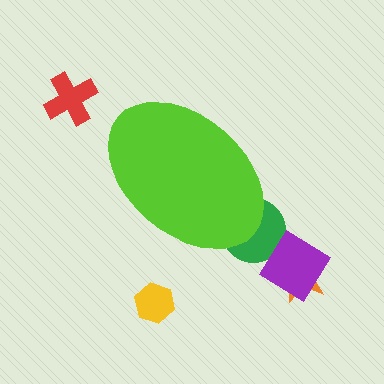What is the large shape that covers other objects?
A lime ellipse.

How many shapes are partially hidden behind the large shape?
1 shape is partially hidden.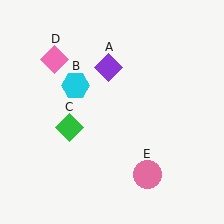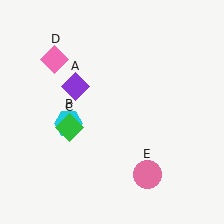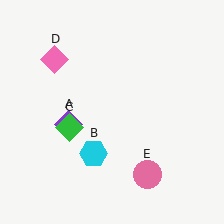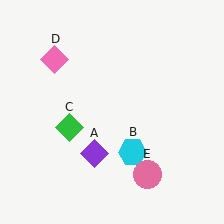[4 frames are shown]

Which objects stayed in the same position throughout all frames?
Green diamond (object C) and pink diamond (object D) and pink circle (object E) remained stationary.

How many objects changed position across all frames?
2 objects changed position: purple diamond (object A), cyan hexagon (object B).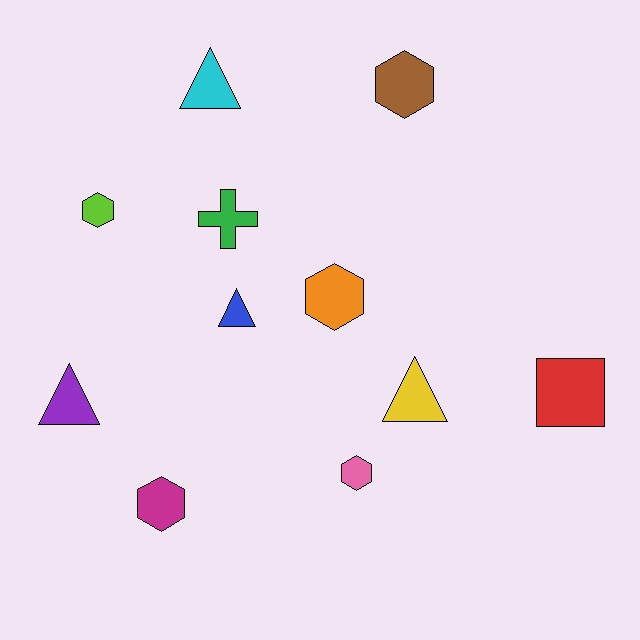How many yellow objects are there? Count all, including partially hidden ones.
There is 1 yellow object.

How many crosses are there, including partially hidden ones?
There is 1 cross.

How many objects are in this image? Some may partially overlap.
There are 11 objects.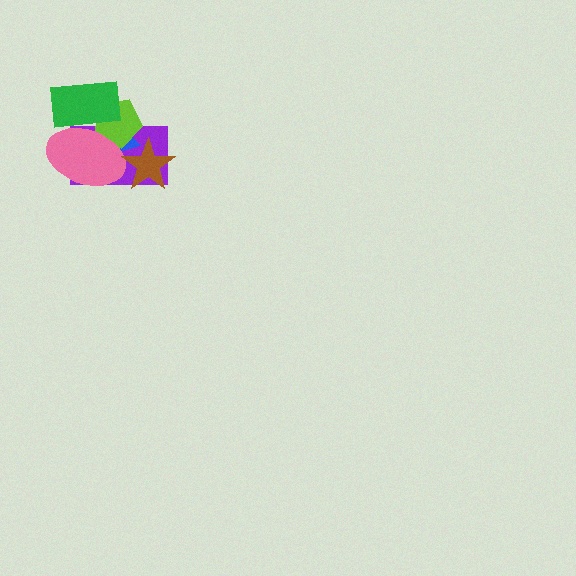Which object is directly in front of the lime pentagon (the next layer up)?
The pink ellipse is directly in front of the lime pentagon.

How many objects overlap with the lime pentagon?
4 objects overlap with the lime pentagon.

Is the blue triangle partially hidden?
Yes, it is partially covered by another shape.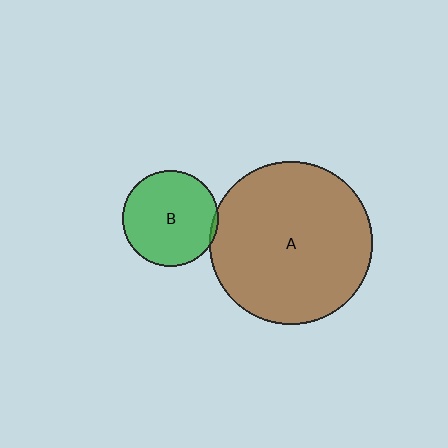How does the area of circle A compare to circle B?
Approximately 2.9 times.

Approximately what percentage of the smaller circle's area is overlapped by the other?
Approximately 5%.